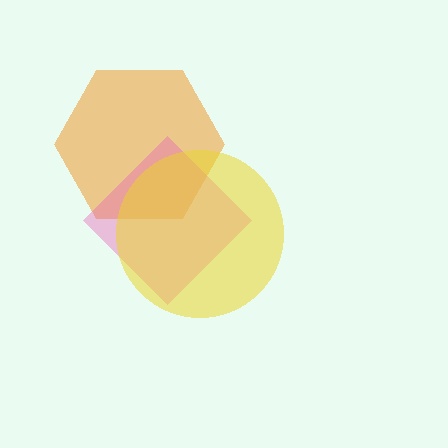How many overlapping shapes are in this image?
There are 3 overlapping shapes in the image.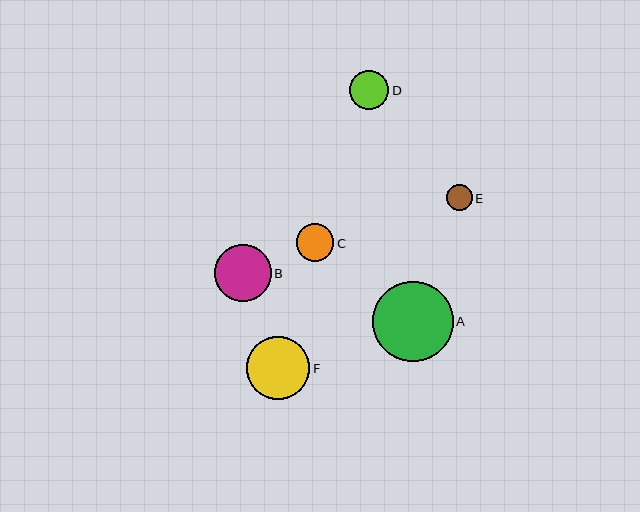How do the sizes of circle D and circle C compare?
Circle D and circle C are approximately the same size.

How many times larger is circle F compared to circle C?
Circle F is approximately 1.7 times the size of circle C.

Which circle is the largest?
Circle A is the largest with a size of approximately 80 pixels.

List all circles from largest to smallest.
From largest to smallest: A, F, B, D, C, E.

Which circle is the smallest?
Circle E is the smallest with a size of approximately 26 pixels.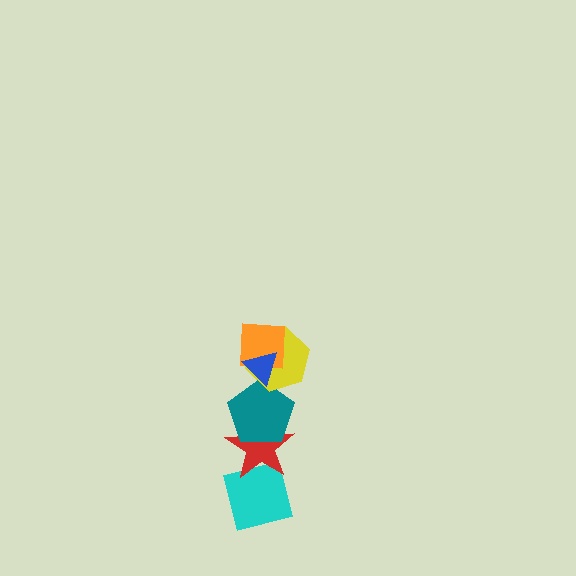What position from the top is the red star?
The red star is 5th from the top.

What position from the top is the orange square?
The orange square is 2nd from the top.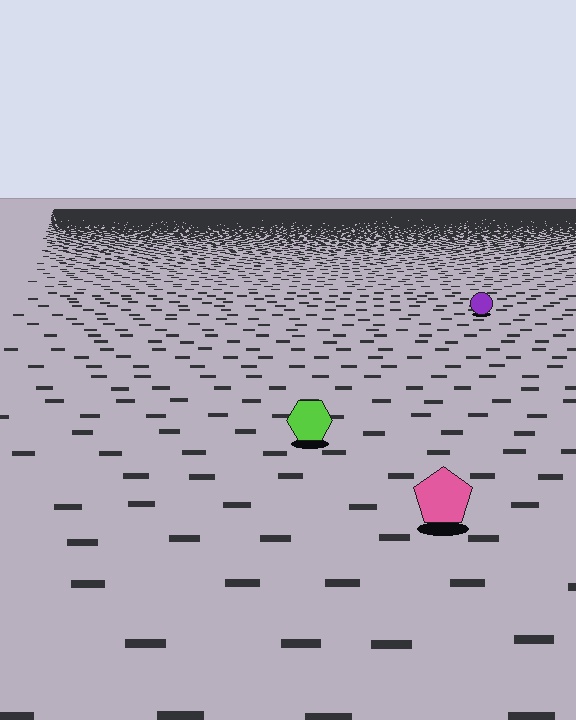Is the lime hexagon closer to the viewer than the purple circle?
Yes. The lime hexagon is closer — you can tell from the texture gradient: the ground texture is coarser near it.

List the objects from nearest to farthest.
From nearest to farthest: the pink pentagon, the lime hexagon, the purple circle.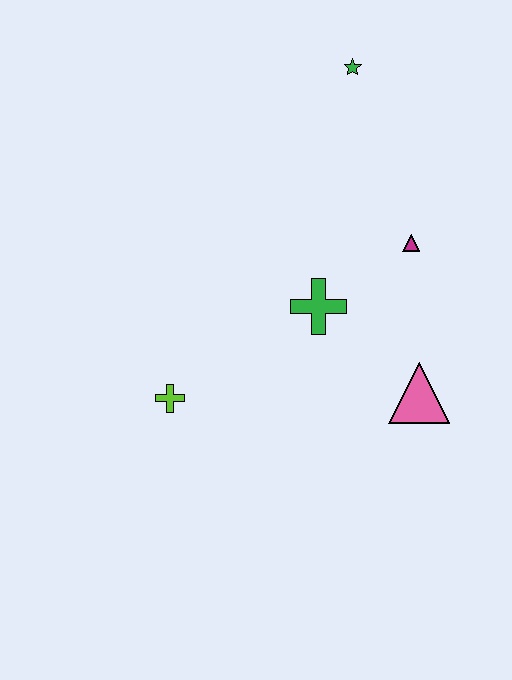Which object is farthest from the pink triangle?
The green star is farthest from the pink triangle.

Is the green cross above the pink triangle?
Yes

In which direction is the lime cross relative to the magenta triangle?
The lime cross is to the left of the magenta triangle.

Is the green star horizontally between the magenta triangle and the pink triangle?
No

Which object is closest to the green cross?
The magenta triangle is closest to the green cross.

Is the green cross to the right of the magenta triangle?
No